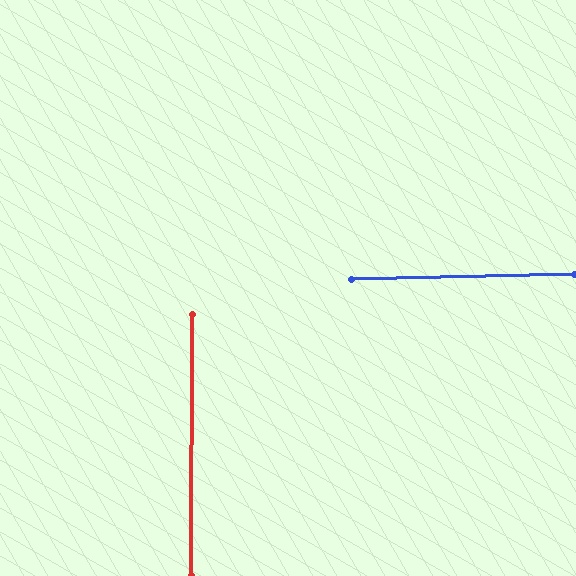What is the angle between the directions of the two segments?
Approximately 89 degrees.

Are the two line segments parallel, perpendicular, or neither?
Perpendicular — they meet at approximately 89°.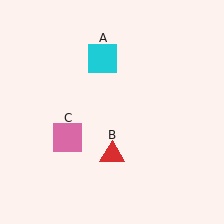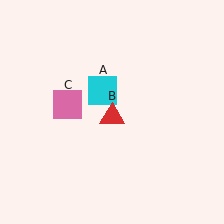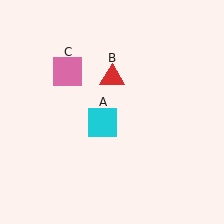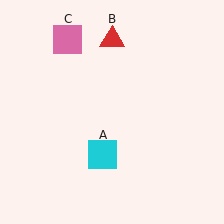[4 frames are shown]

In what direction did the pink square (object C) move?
The pink square (object C) moved up.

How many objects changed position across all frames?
3 objects changed position: cyan square (object A), red triangle (object B), pink square (object C).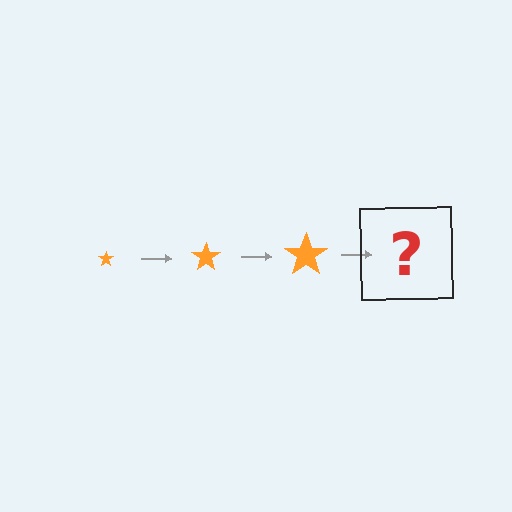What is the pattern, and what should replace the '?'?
The pattern is that the star gets progressively larger each step. The '?' should be an orange star, larger than the previous one.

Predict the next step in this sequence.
The next step is an orange star, larger than the previous one.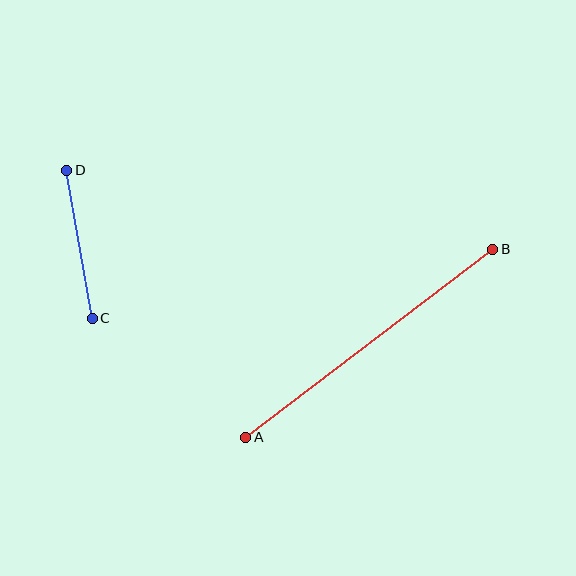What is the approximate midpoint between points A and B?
The midpoint is at approximately (369, 343) pixels.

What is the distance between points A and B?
The distance is approximately 310 pixels.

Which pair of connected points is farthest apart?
Points A and B are farthest apart.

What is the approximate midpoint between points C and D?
The midpoint is at approximately (79, 244) pixels.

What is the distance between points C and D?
The distance is approximately 150 pixels.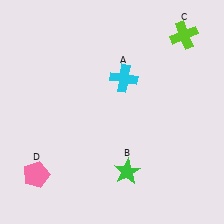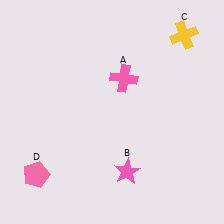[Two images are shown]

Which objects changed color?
A changed from cyan to pink. B changed from green to pink. C changed from lime to yellow.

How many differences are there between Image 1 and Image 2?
There are 3 differences between the two images.